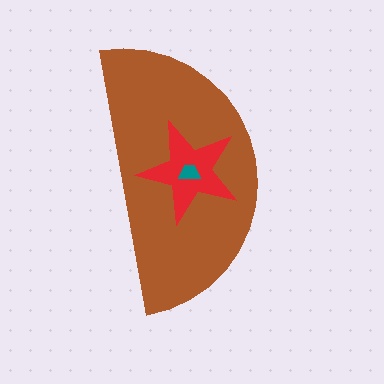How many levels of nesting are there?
3.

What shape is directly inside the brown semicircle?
The red star.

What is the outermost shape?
The brown semicircle.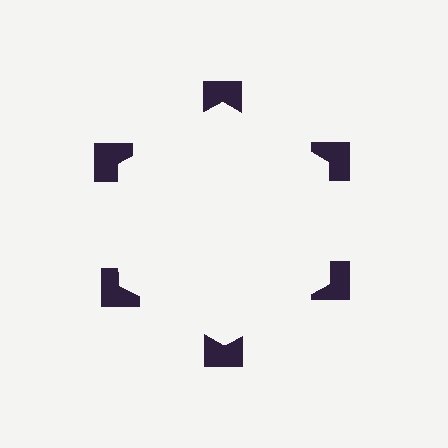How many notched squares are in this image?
There are 6 — one at each vertex of the illusory hexagon.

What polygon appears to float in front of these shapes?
An illusory hexagon — its edges are inferred from the aligned wedge cuts in the notched squares, not physically drawn.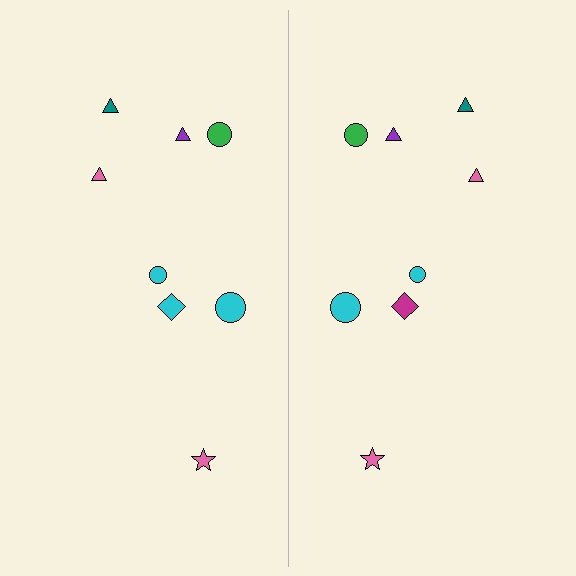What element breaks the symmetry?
The magenta diamond on the right side breaks the symmetry — its mirror counterpart is cyan.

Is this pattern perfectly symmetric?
No, the pattern is not perfectly symmetric. The magenta diamond on the right side breaks the symmetry — its mirror counterpart is cyan.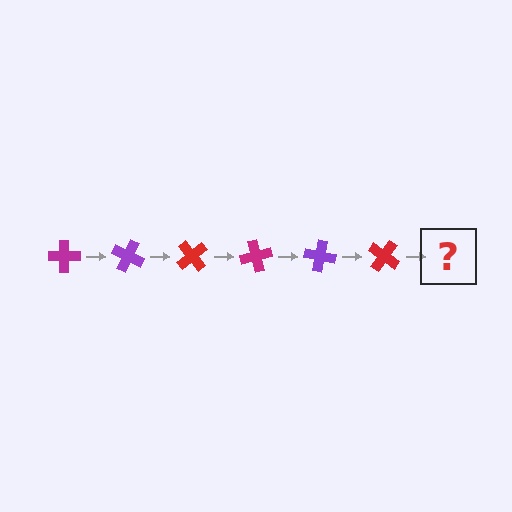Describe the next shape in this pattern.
It should be a magenta cross, rotated 150 degrees from the start.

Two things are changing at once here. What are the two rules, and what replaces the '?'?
The two rules are that it rotates 25 degrees each step and the color cycles through magenta, purple, and red. The '?' should be a magenta cross, rotated 150 degrees from the start.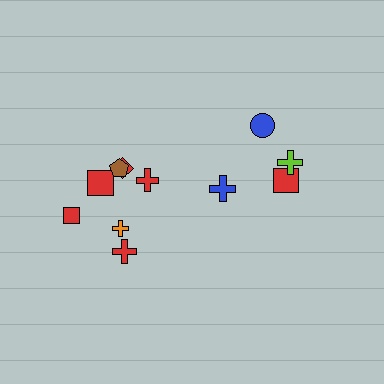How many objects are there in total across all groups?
There are 11 objects.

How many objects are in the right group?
There are 4 objects.